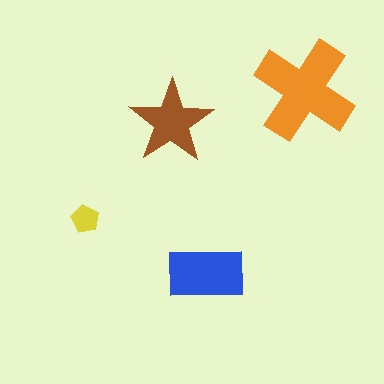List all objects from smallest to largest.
The yellow pentagon, the brown star, the blue rectangle, the orange cross.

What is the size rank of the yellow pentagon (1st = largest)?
4th.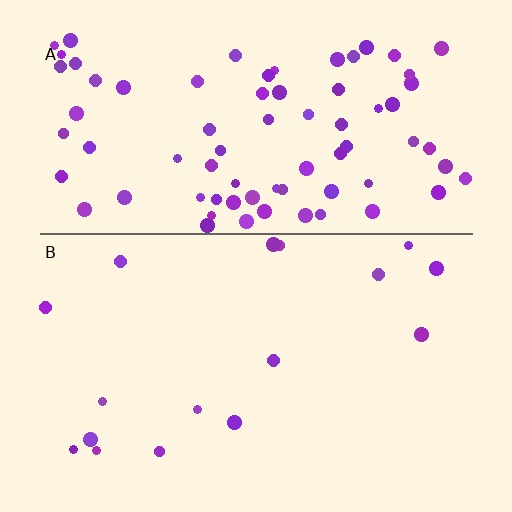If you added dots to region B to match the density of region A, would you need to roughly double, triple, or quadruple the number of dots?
Approximately quadruple.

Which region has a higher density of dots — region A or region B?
A (the top).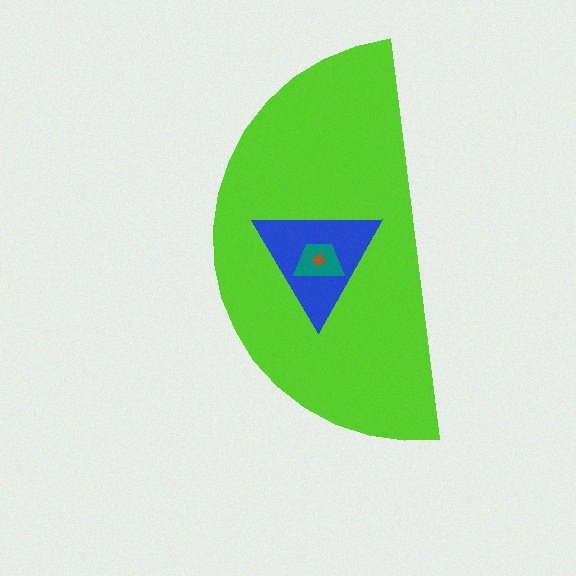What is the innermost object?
The brown cross.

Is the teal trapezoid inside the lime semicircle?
Yes.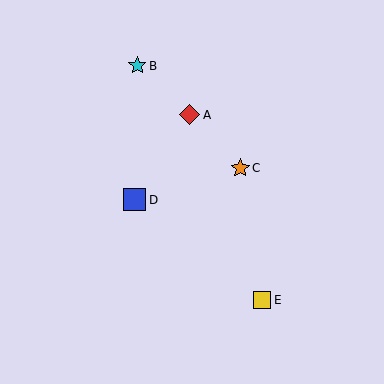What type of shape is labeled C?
Shape C is an orange star.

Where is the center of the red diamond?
The center of the red diamond is at (189, 115).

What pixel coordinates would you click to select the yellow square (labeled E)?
Click at (262, 300) to select the yellow square E.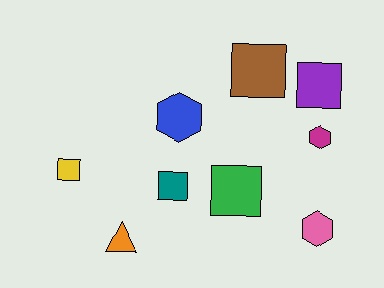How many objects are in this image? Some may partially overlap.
There are 9 objects.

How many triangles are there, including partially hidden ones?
There is 1 triangle.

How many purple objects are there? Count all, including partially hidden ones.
There is 1 purple object.